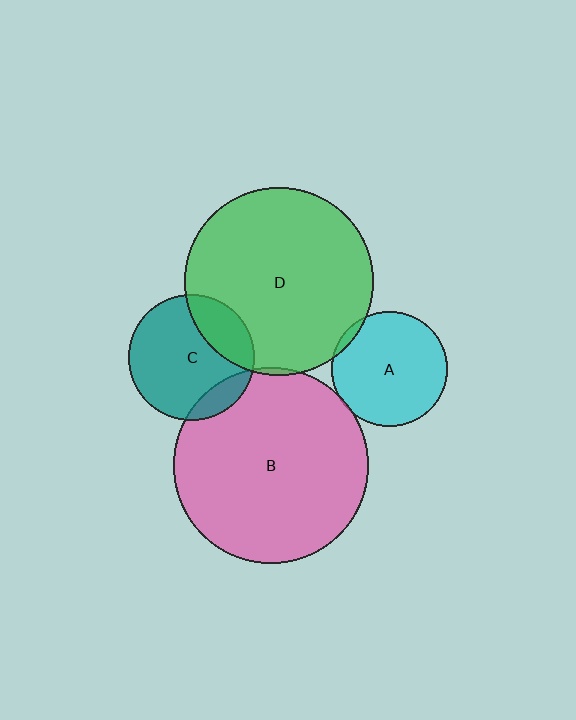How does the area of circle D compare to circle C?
Approximately 2.2 times.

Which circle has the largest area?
Circle B (pink).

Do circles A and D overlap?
Yes.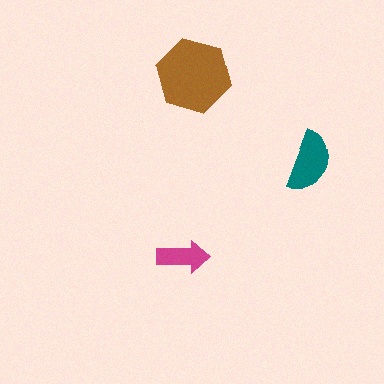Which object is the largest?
The brown hexagon.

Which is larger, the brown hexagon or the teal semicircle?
The brown hexagon.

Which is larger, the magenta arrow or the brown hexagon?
The brown hexagon.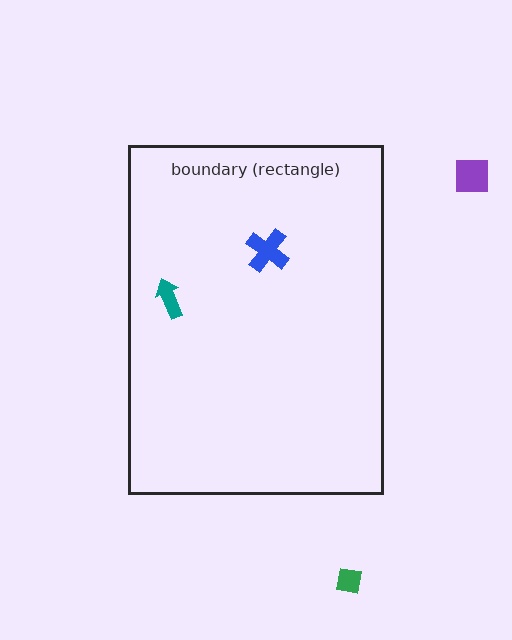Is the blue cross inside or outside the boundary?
Inside.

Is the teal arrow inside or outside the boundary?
Inside.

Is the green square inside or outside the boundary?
Outside.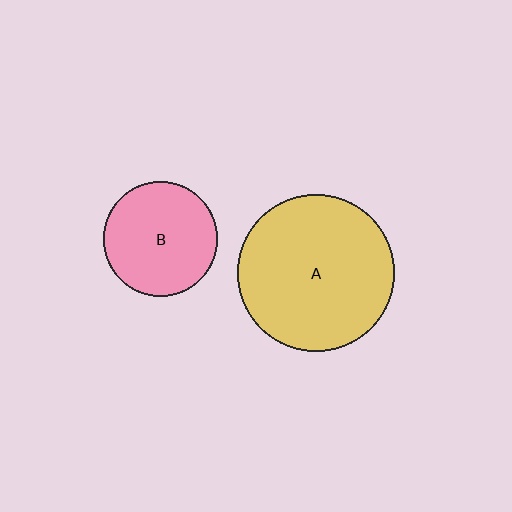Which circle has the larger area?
Circle A (yellow).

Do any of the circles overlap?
No, none of the circles overlap.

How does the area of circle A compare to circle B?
Approximately 1.9 times.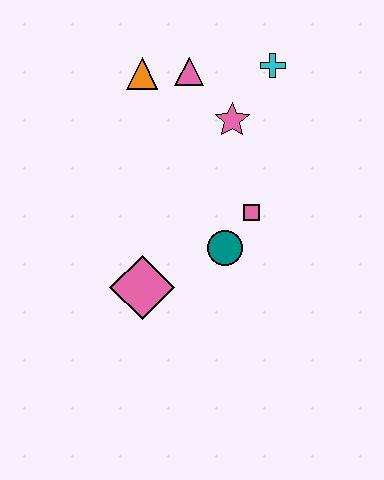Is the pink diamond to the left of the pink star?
Yes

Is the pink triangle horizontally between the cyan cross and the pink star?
No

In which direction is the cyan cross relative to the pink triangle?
The cyan cross is to the right of the pink triangle.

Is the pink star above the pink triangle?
No